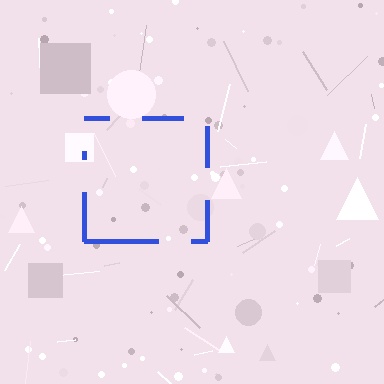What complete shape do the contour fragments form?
The contour fragments form a square.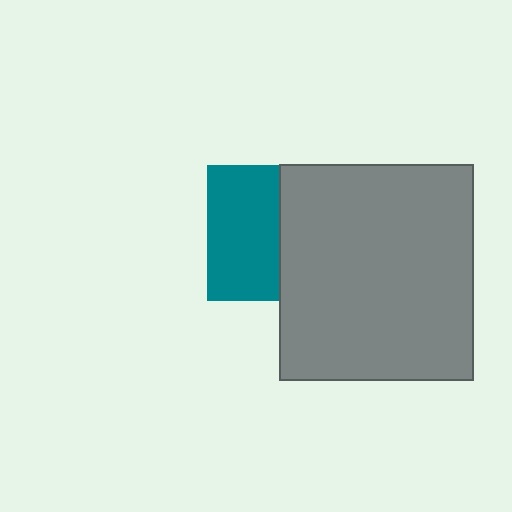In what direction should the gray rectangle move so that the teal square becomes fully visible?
The gray rectangle should move right. That is the shortest direction to clear the overlap and leave the teal square fully visible.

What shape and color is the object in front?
The object in front is a gray rectangle.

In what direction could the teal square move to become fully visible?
The teal square could move left. That would shift it out from behind the gray rectangle entirely.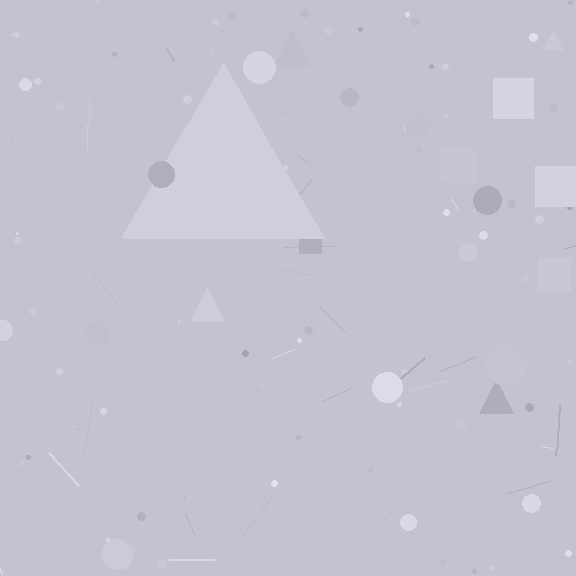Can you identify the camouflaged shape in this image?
The camouflaged shape is a triangle.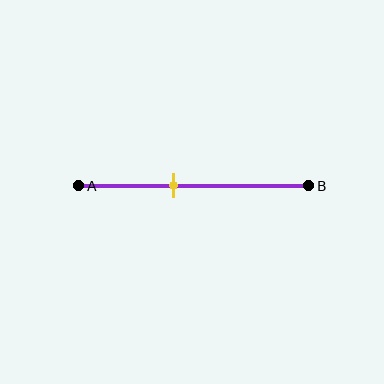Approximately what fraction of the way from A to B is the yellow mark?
The yellow mark is approximately 40% of the way from A to B.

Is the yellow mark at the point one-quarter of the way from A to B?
No, the mark is at about 40% from A, not at the 25% one-quarter point.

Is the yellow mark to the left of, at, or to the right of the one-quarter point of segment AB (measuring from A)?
The yellow mark is to the right of the one-quarter point of segment AB.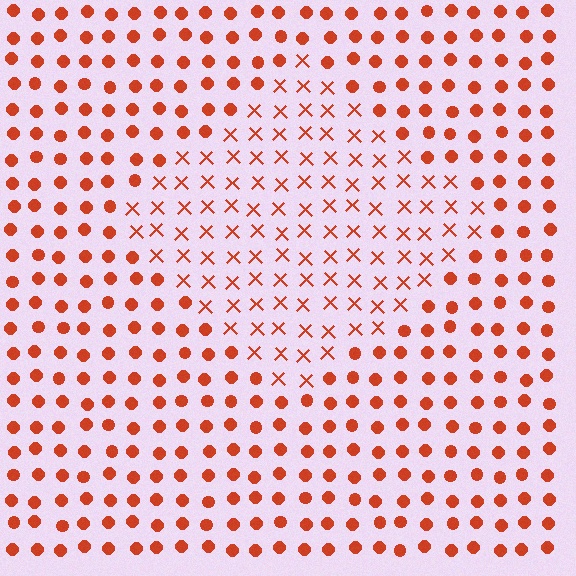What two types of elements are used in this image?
The image uses X marks inside the diamond region and circles outside it.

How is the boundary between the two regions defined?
The boundary is defined by a change in element shape: X marks inside vs. circles outside. All elements share the same color and spacing.